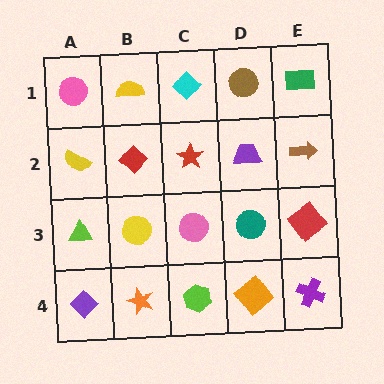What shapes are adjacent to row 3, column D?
A purple trapezoid (row 2, column D), an orange diamond (row 4, column D), a pink circle (row 3, column C), a red diamond (row 3, column E).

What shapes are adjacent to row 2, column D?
A brown circle (row 1, column D), a teal circle (row 3, column D), a red star (row 2, column C), a brown arrow (row 2, column E).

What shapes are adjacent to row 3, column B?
A red diamond (row 2, column B), an orange star (row 4, column B), a lime triangle (row 3, column A), a pink circle (row 3, column C).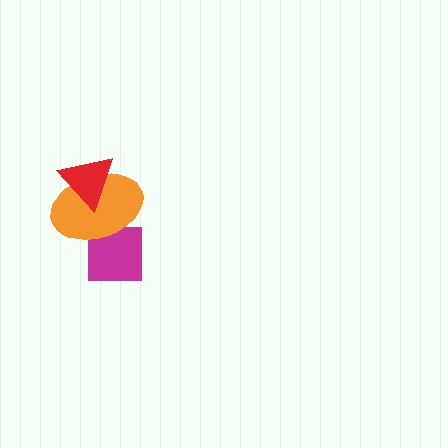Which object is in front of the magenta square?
The orange ellipse is in front of the magenta square.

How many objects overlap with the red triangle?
1 object overlaps with the red triangle.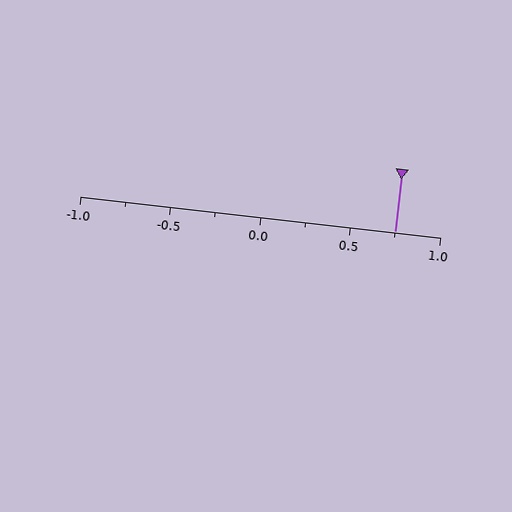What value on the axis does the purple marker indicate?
The marker indicates approximately 0.75.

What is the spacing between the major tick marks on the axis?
The major ticks are spaced 0.5 apart.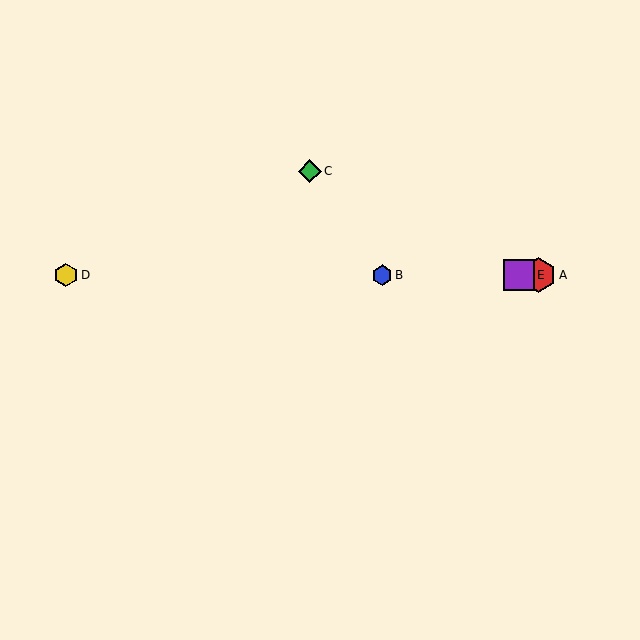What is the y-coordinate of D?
Object D is at y≈275.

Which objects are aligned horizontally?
Objects A, B, D, E are aligned horizontally.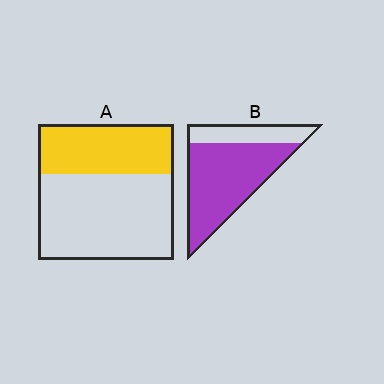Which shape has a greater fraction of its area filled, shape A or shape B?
Shape B.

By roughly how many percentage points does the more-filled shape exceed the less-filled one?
By roughly 35 percentage points (B over A).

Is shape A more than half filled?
No.